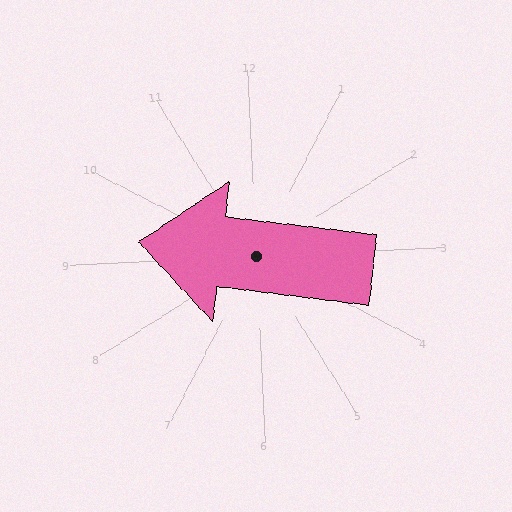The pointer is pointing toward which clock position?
Roughly 9 o'clock.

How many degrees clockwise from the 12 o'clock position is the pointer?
Approximately 280 degrees.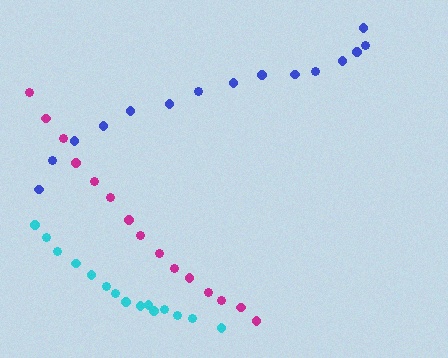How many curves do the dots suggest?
There are 3 distinct paths.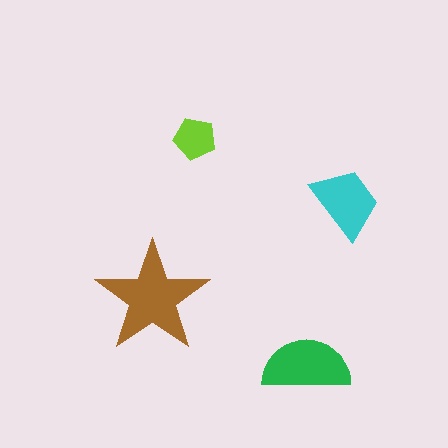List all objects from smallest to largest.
The lime pentagon, the cyan trapezoid, the green semicircle, the brown star.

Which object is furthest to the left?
The brown star is leftmost.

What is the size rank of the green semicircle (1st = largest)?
2nd.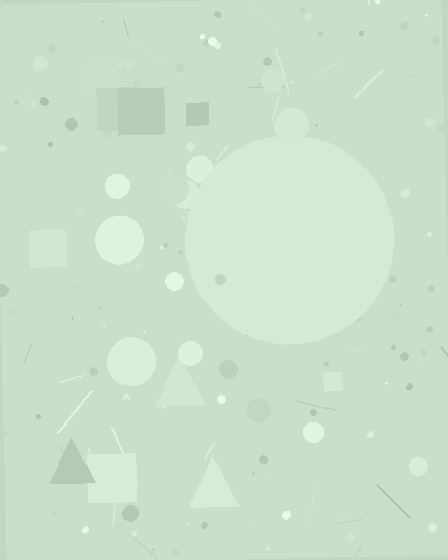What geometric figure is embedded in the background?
A circle is embedded in the background.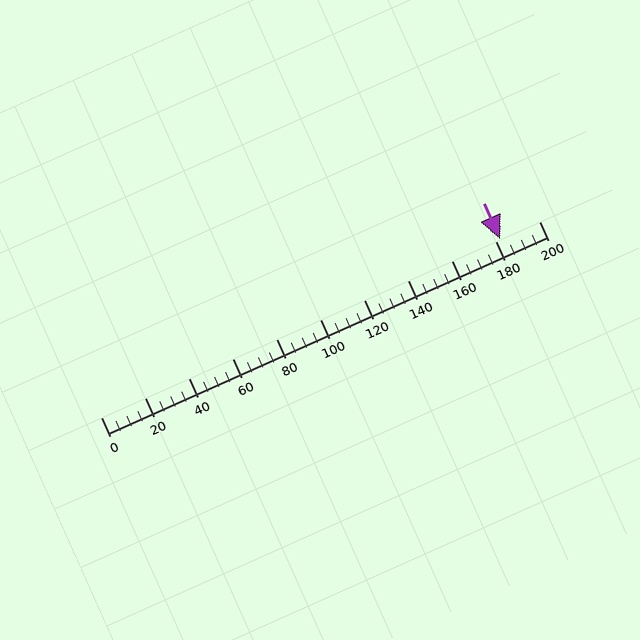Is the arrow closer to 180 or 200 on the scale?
The arrow is closer to 180.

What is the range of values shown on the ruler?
The ruler shows values from 0 to 200.